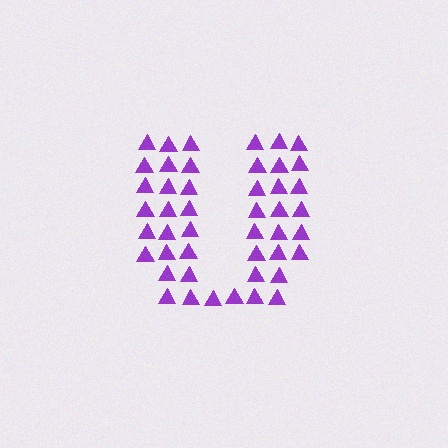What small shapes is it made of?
It is made of small triangles.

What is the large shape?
The large shape is the letter U.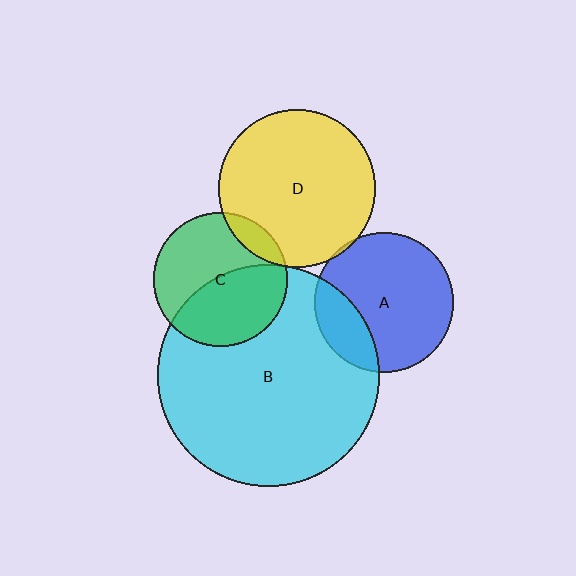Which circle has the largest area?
Circle B (cyan).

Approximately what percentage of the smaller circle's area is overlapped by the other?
Approximately 45%.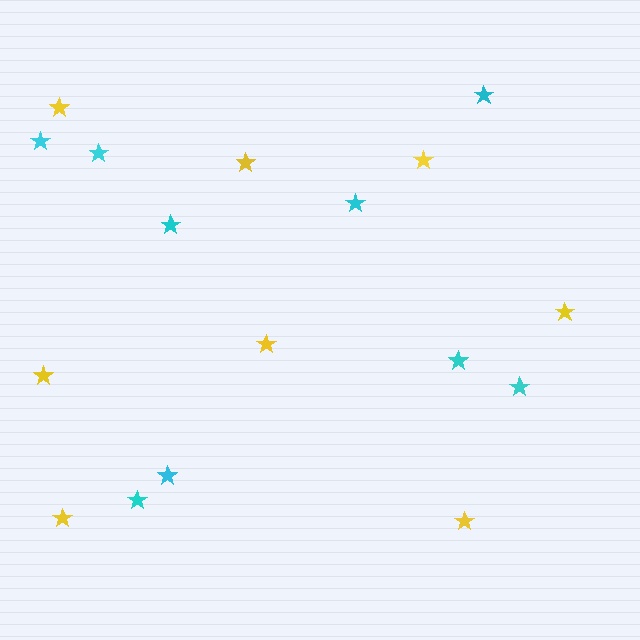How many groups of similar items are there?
There are 2 groups: one group of yellow stars (8) and one group of cyan stars (9).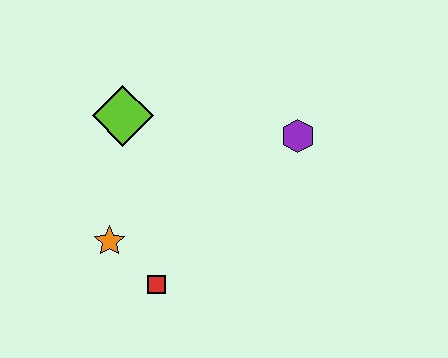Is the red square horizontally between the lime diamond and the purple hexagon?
Yes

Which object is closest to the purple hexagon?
The lime diamond is closest to the purple hexagon.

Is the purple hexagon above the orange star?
Yes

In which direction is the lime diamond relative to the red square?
The lime diamond is above the red square.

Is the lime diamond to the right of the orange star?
Yes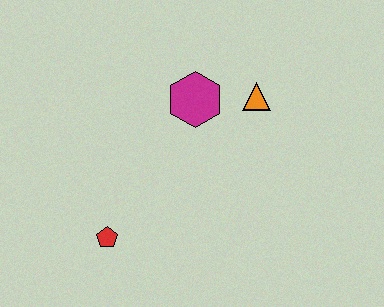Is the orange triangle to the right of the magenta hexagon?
Yes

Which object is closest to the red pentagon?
The magenta hexagon is closest to the red pentagon.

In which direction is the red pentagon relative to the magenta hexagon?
The red pentagon is below the magenta hexagon.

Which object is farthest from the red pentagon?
The orange triangle is farthest from the red pentagon.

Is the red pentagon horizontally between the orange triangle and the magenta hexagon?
No